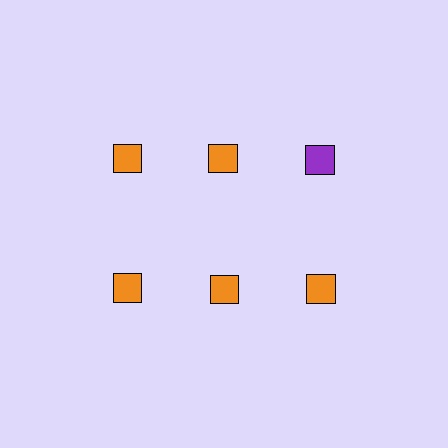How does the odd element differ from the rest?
It has a different color: purple instead of orange.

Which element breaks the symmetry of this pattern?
The purple square in the top row, center column breaks the symmetry. All other shapes are orange squares.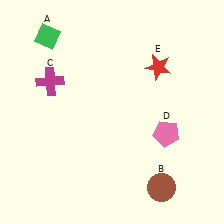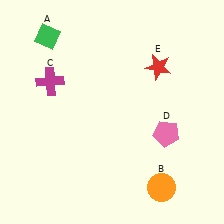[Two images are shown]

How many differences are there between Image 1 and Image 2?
There is 1 difference between the two images.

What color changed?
The circle (B) changed from brown in Image 1 to orange in Image 2.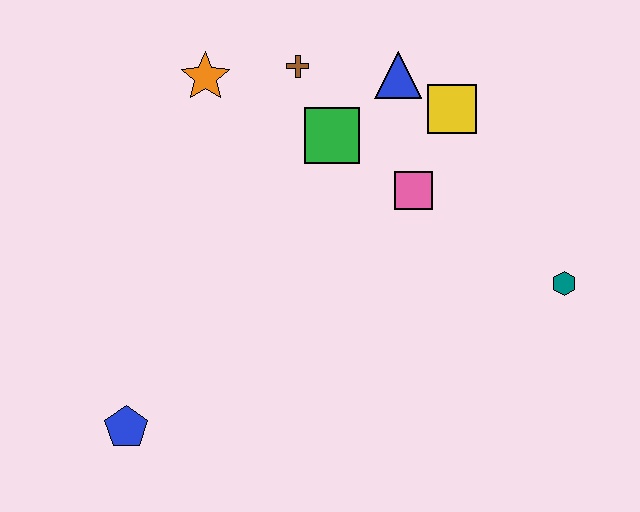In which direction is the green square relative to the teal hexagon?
The green square is to the left of the teal hexagon.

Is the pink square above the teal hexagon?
Yes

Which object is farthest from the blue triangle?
The blue pentagon is farthest from the blue triangle.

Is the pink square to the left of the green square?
No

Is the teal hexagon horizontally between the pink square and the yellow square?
No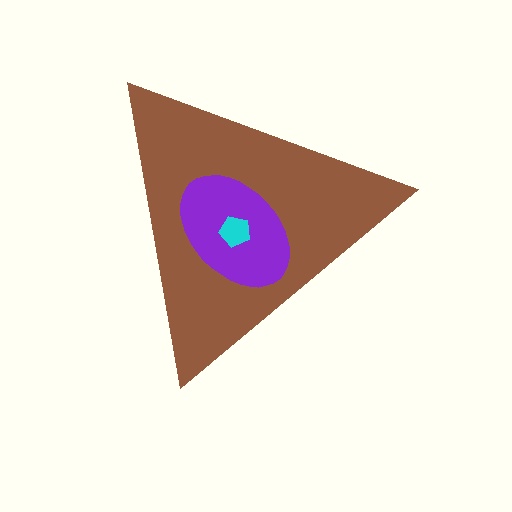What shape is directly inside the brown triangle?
The purple ellipse.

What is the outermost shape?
The brown triangle.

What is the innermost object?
The cyan pentagon.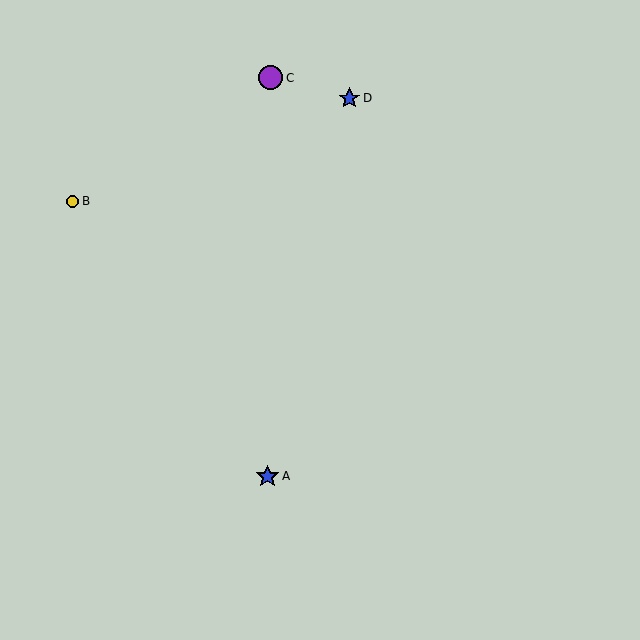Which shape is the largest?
The purple circle (labeled C) is the largest.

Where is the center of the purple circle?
The center of the purple circle is at (271, 78).